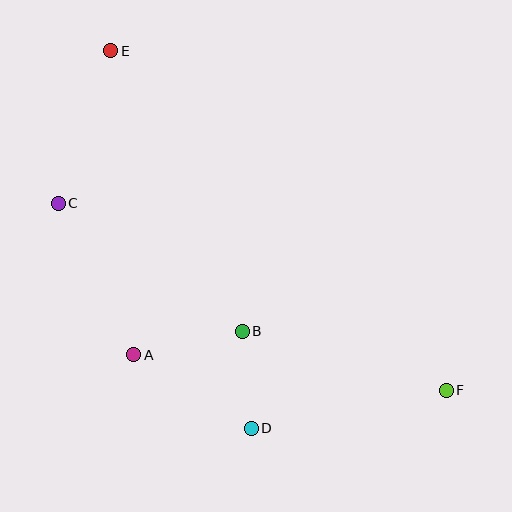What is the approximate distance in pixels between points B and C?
The distance between B and C is approximately 224 pixels.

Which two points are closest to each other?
Points B and D are closest to each other.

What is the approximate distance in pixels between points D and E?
The distance between D and E is approximately 402 pixels.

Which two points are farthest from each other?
Points E and F are farthest from each other.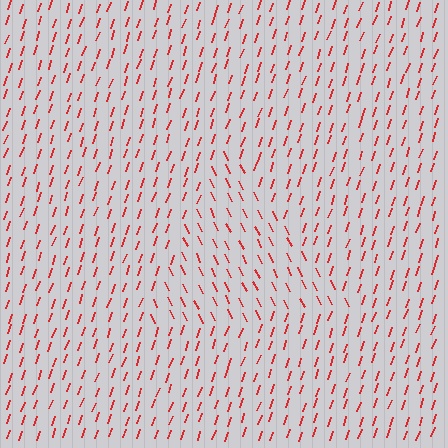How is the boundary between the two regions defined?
The boundary is defined purely by a change in line orientation (approximately 45 degrees difference). All lines are the same color and thickness.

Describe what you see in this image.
The image is filled with small red line segments. A triangle region in the image has lines oriented differently from the surrounding lines, creating a visible texture boundary.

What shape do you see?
I see a triangle.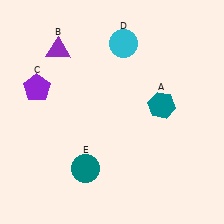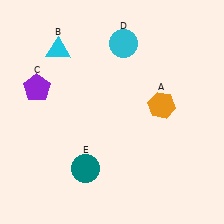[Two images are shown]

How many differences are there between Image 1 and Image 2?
There are 2 differences between the two images.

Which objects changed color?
A changed from teal to orange. B changed from purple to cyan.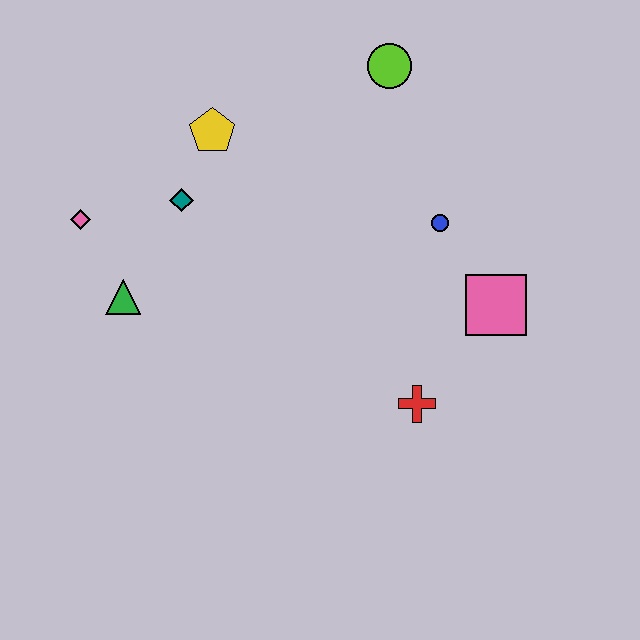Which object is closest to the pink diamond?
The green triangle is closest to the pink diamond.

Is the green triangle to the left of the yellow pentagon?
Yes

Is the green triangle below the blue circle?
Yes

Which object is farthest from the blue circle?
The pink diamond is farthest from the blue circle.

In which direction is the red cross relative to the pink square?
The red cross is below the pink square.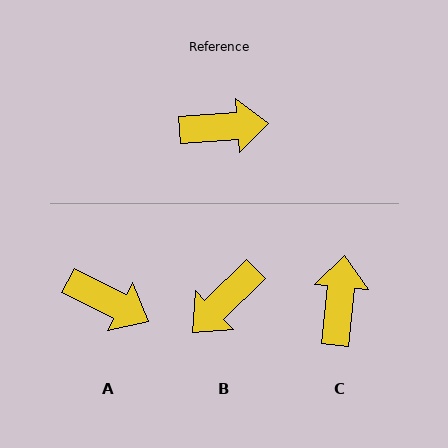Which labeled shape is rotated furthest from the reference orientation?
B, about 140 degrees away.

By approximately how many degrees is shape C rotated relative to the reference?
Approximately 80 degrees counter-clockwise.